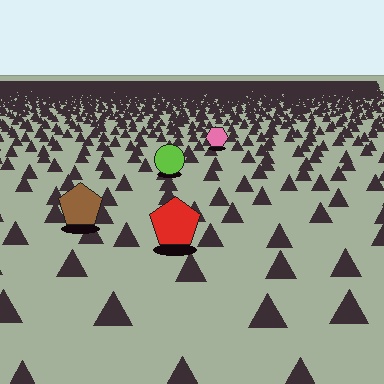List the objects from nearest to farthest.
From nearest to farthest: the red pentagon, the brown pentagon, the lime circle, the pink hexagon.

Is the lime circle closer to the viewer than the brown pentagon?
No. The brown pentagon is closer — you can tell from the texture gradient: the ground texture is coarser near it.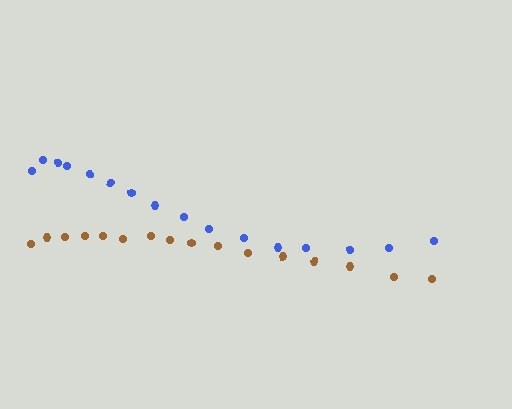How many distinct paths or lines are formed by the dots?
There are 2 distinct paths.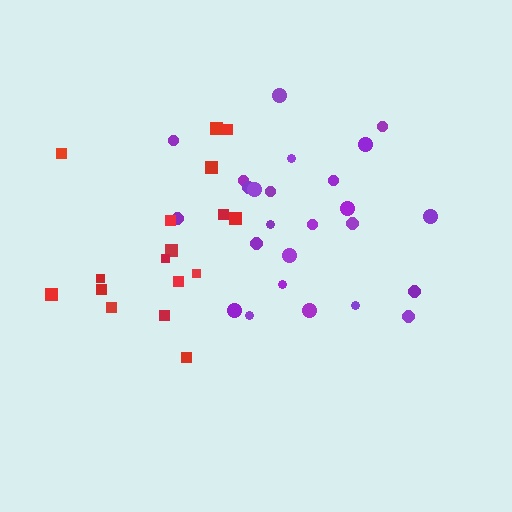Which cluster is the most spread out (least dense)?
Red.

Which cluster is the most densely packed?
Purple.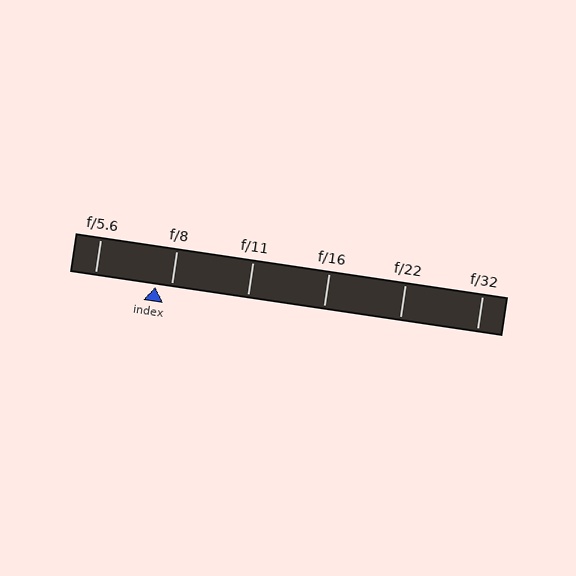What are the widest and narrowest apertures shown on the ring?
The widest aperture shown is f/5.6 and the narrowest is f/32.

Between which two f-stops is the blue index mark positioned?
The index mark is between f/5.6 and f/8.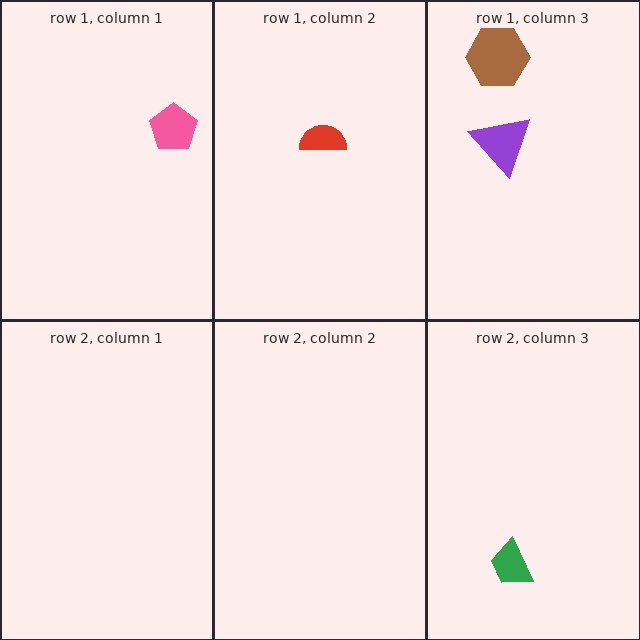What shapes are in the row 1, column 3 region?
The purple triangle, the brown hexagon.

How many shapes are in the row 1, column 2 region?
1.